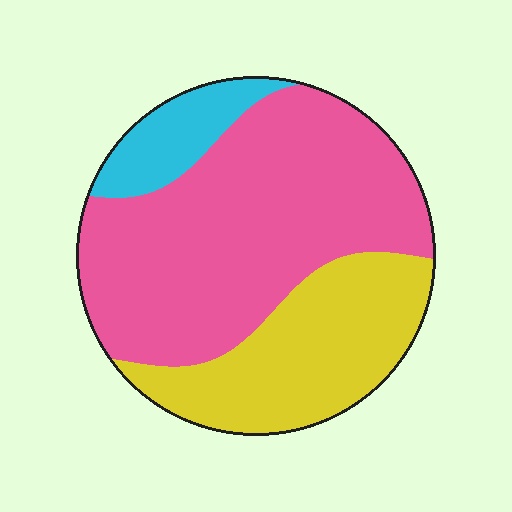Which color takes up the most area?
Pink, at roughly 60%.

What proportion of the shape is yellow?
Yellow covers about 30% of the shape.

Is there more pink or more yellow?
Pink.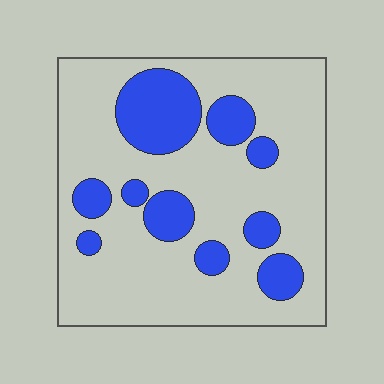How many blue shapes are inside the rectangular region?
10.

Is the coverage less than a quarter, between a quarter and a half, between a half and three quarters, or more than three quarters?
Less than a quarter.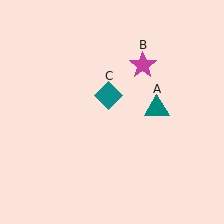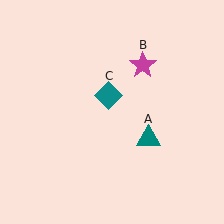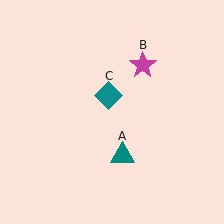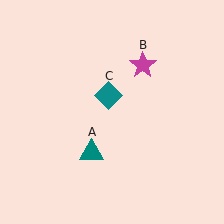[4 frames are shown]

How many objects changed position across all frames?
1 object changed position: teal triangle (object A).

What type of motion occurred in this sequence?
The teal triangle (object A) rotated clockwise around the center of the scene.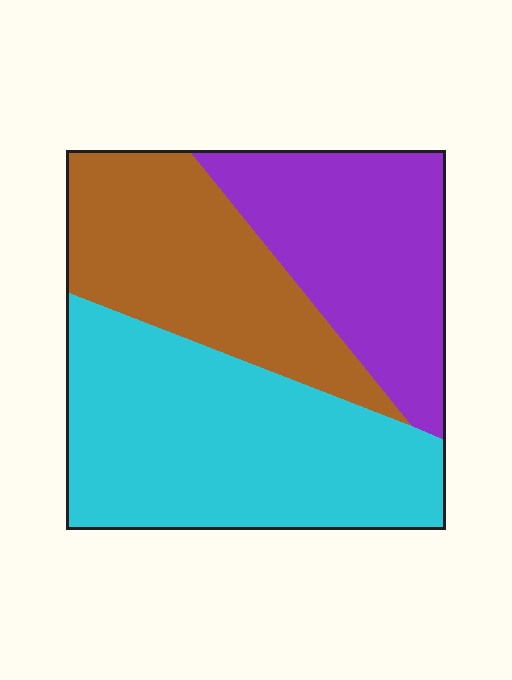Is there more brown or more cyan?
Cyan.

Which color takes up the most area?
Cyan, at roughly 45%.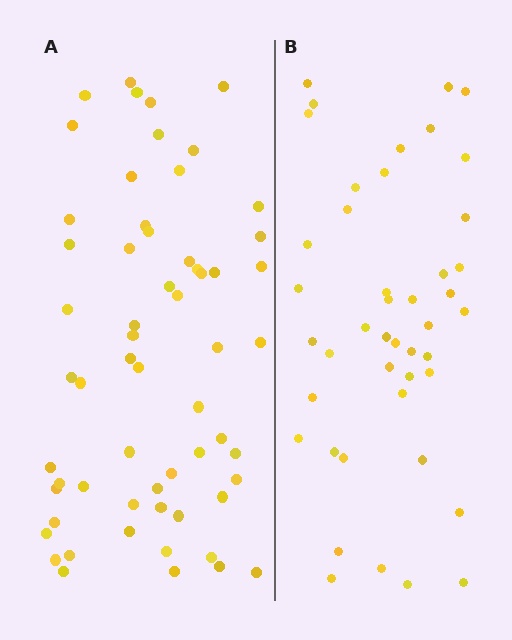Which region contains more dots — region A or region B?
Region A (the left region) has more dots.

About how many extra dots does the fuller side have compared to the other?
Region A has approximately 15 more dots than region B.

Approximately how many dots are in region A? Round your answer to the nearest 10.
About 60 dots.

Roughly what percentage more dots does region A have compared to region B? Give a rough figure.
About 35% more.